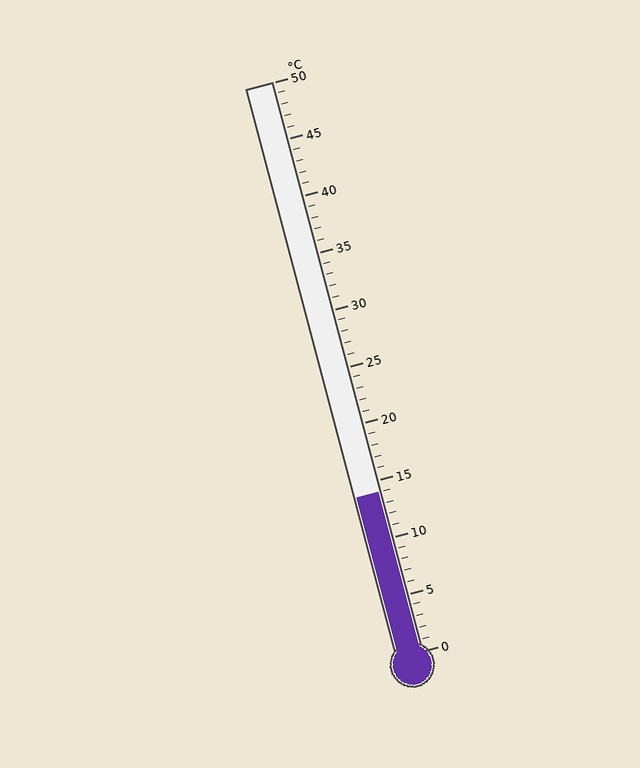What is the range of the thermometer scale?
The thermometer scale ranges from 0°C to 50°C.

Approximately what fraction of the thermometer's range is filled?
The thermometer is filled to approximately 30% of its range.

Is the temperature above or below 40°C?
The temperature is below 40°C.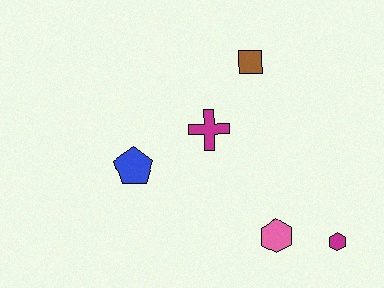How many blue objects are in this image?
There is 1 blue object.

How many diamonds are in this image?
There are no diamonds.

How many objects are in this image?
There are 5 objects.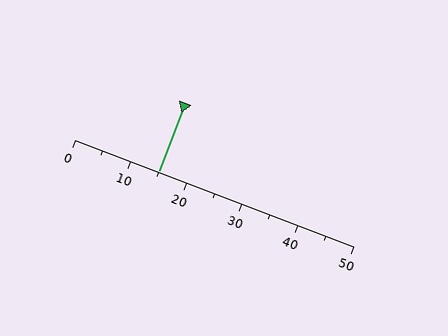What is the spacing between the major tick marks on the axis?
The major ticks are spaced 10 apart.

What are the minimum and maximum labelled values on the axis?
The axis runs from 0 to 50.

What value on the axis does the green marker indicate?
The marker indicates approximately 15.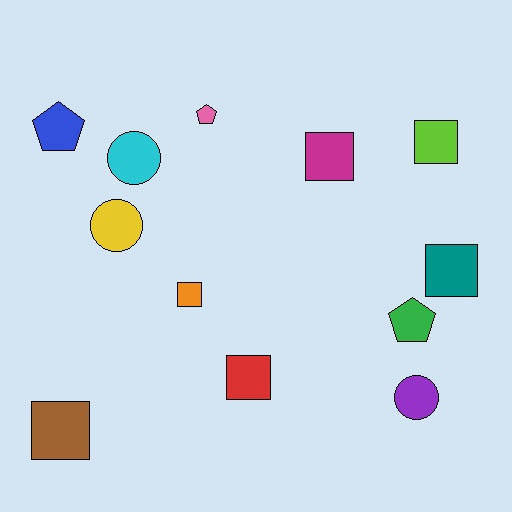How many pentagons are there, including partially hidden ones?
There are 3 pentagons.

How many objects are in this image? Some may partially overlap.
There are 12 objects.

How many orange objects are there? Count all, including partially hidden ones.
There is 1 orange object.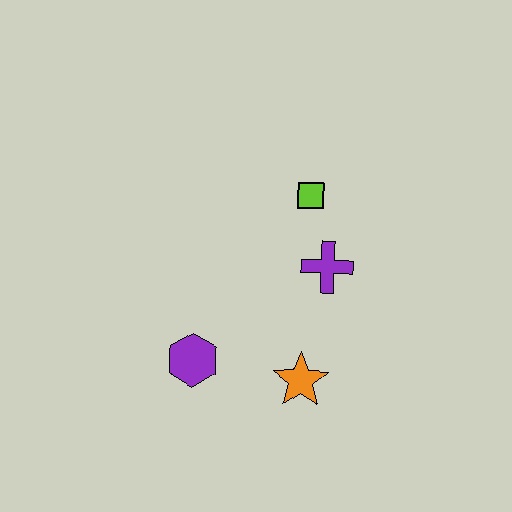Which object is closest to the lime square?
The purple cross is closest to the lime square.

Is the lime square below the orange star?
No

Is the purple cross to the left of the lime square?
No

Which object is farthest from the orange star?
The lime square is farthest from the orange star.